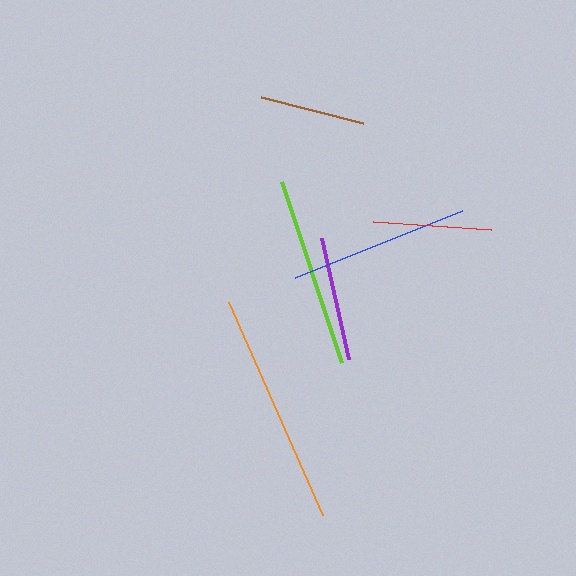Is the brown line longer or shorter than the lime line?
The lime line is longer than the brown line.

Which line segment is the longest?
The orange line is the longest at approximately 232 pixels.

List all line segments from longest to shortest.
From longest to shortest: orange, lime, blue, purple, red, brown.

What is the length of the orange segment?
The orange segment is approximately 232 pixels long.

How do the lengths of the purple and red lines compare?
The purple and red lines are approximately the same length.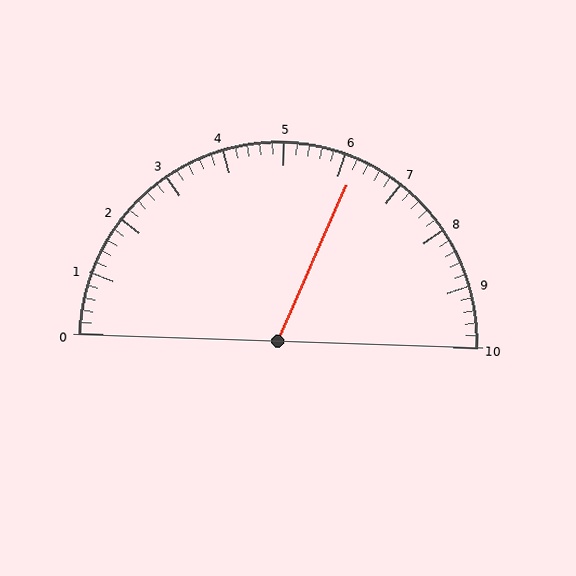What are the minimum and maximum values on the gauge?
The gauge ranges from 0 to 10.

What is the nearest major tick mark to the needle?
The nearest major tick mark is 6.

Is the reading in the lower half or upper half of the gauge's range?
The reading is in the upper half of the range (0 to 10).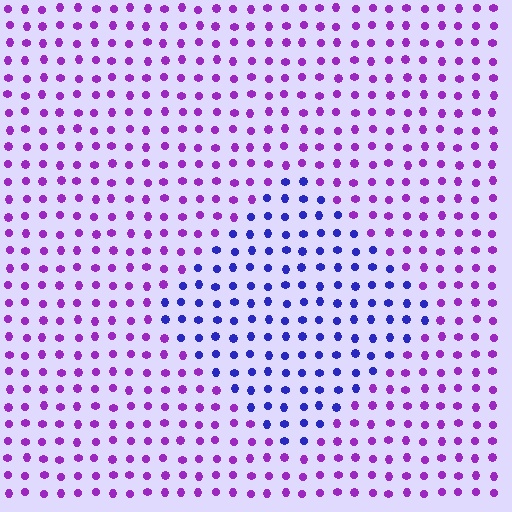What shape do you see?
I see a diamond.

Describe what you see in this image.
The image is filled with small purple elements in a uniform arrangement. A diamond-shaped region is visible where the elements are tinted to a slightly different hue, forming a subtle color boundary.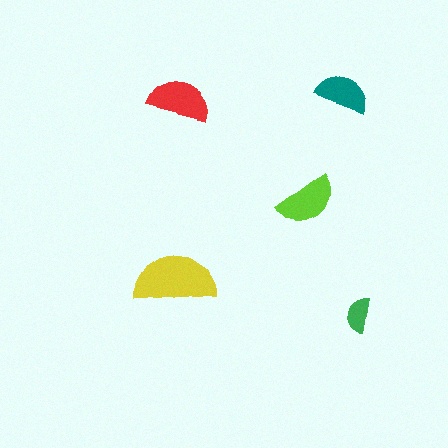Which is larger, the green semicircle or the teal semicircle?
The teal one.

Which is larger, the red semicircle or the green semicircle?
The red one.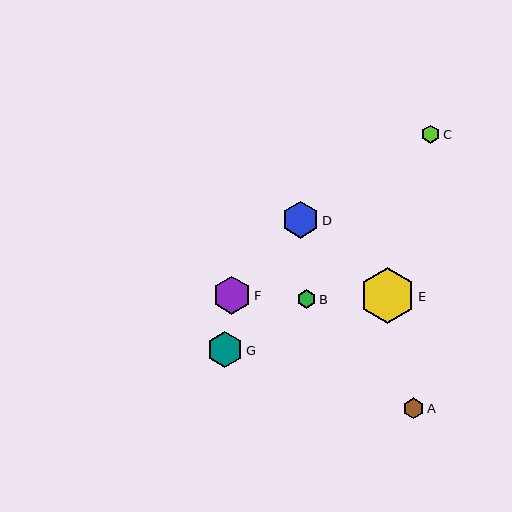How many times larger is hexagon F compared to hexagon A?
Hexagon F is approximately 1.8 times the size of hexagon A.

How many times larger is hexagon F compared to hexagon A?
Hexagon F is approximately 1.8 times the size of hexagon A.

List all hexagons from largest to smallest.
From largest to smallest: E, F, D, G, A, B, C.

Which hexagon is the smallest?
Hexagon C is the smallest with a size of approximately 18 pixels.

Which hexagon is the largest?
Hexagon E is the largest with a size of approximately 55 pixels.